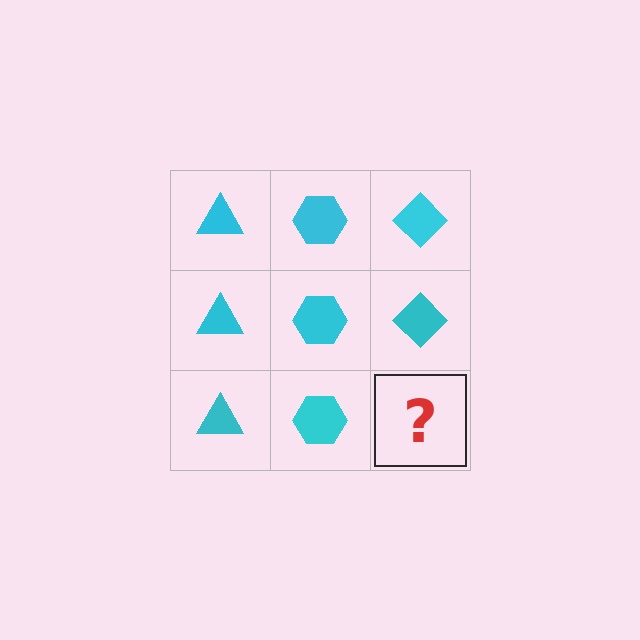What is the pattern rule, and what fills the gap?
The rule is that each column has a consistent shape. The gap should be filled with a cyan diamond.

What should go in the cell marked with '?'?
The missing cell should contain a cyan diamond.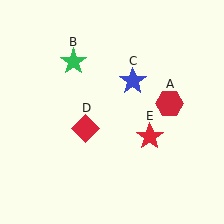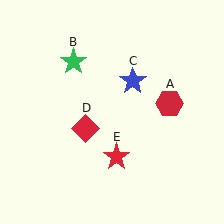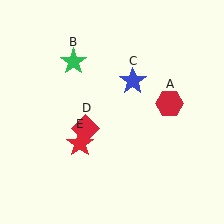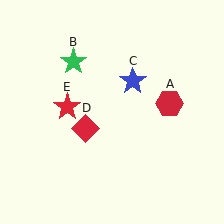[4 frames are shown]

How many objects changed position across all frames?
1 object changed position: red star (object E).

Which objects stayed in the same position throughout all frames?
Red hexagon (object A) and green star (object B) and blue star (object C) and red diamond (object D) remained stationary.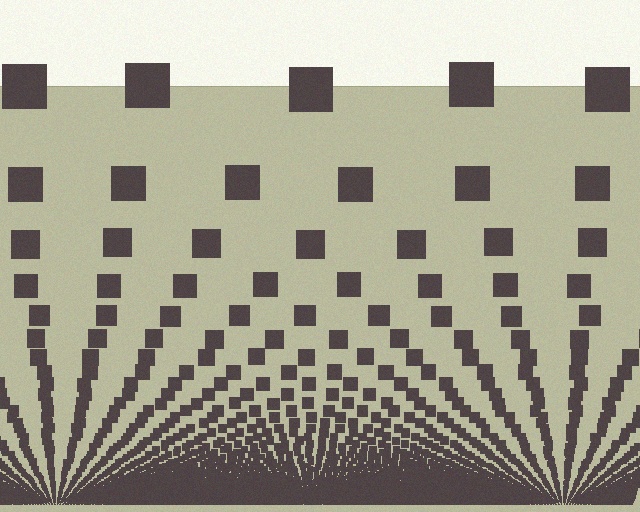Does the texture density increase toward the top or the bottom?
Density increases toward the bottom.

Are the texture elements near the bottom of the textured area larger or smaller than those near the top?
Smaller. The gradient is inverted — elements near the bottom are smaller and denser.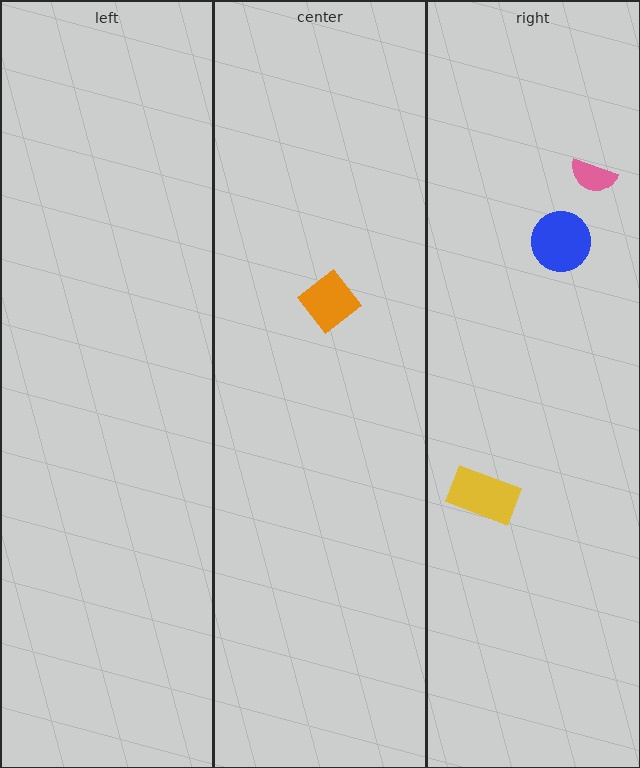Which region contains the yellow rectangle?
The right region.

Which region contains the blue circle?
The right region.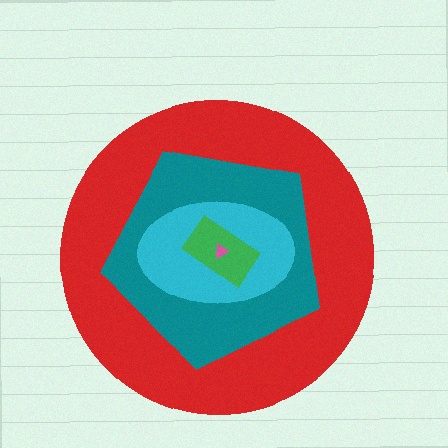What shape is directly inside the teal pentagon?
The cyan ellipse.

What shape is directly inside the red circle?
The teal pentagon.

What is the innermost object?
The pink triangle.